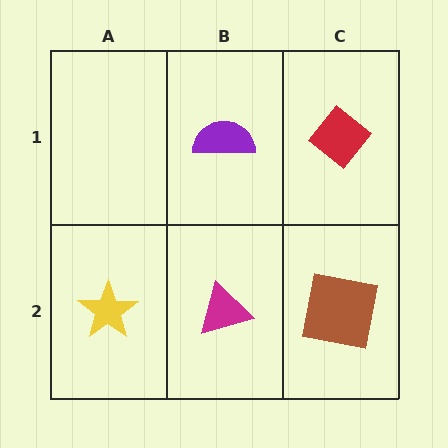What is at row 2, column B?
A magenta triangle.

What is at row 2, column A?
A yellow star.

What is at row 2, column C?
A brown square.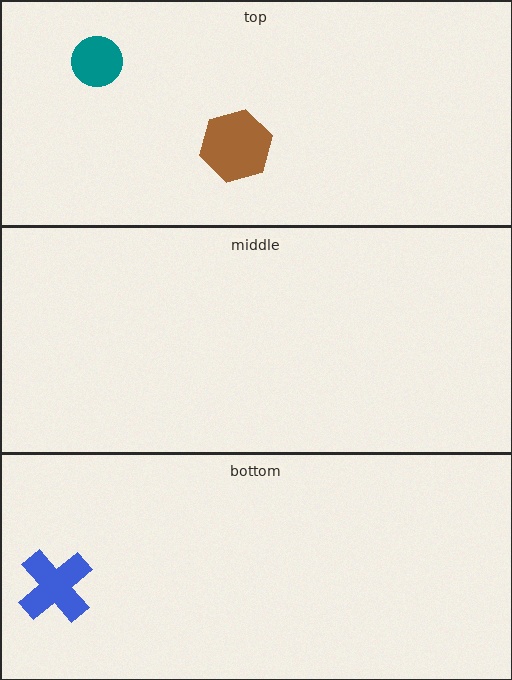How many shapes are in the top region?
2.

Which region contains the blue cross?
The bottom region.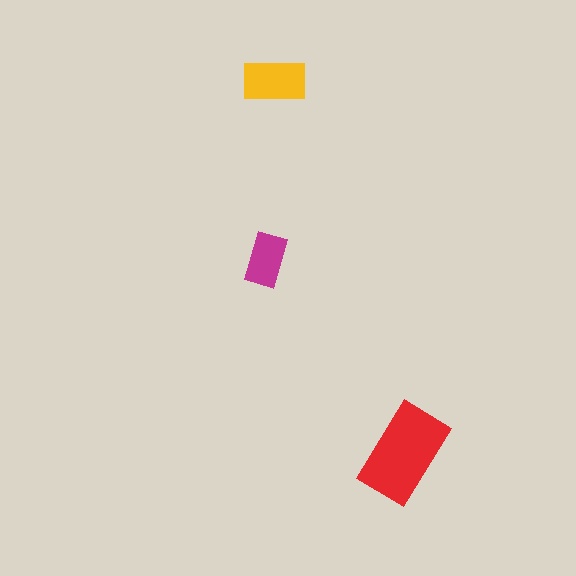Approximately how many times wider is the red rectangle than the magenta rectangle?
About 2 times wider.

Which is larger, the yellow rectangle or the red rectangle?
The red one.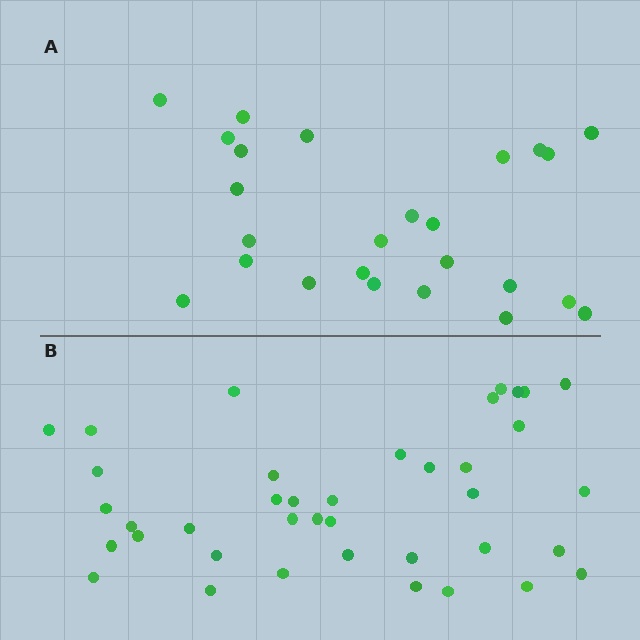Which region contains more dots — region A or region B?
Region B (the bottom region) has more dots.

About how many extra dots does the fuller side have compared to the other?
Region B has approximately 15 more dots than region A.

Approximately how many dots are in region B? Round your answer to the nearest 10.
About 40 dots. (The exact count is 39, which rounds to 40.)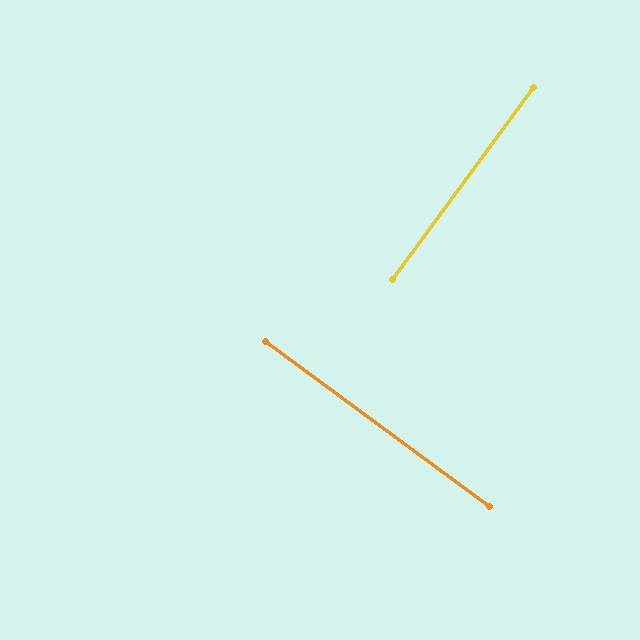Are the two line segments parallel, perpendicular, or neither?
Perpendicular — they meet at approximately 90°.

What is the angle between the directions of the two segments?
Approximately 90 degrees.